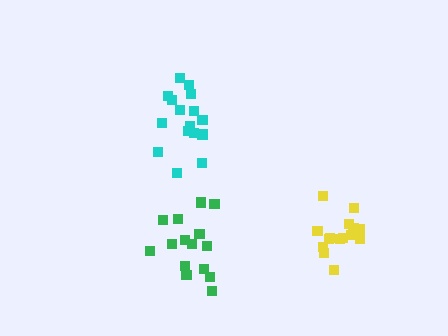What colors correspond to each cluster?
The clusters are colored: yellow, green, cyan.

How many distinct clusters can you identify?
There are 3 distinct clusters.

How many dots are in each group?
Group 1: 16 dots, Group 2: 15 dots, Group 3: 17 dots (48 total).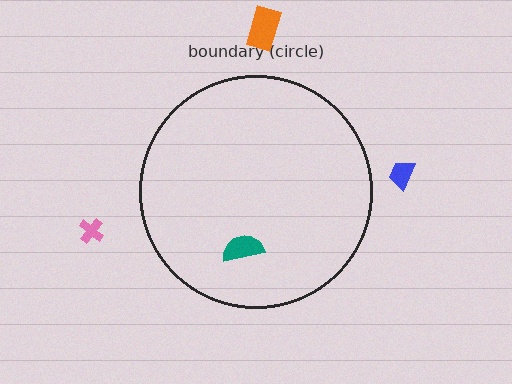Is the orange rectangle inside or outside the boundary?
Outside.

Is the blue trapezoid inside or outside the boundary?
Outside.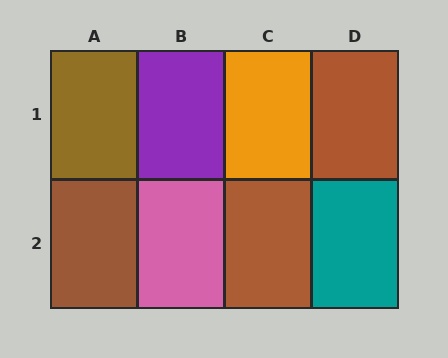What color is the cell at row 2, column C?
Brown.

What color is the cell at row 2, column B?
Pink.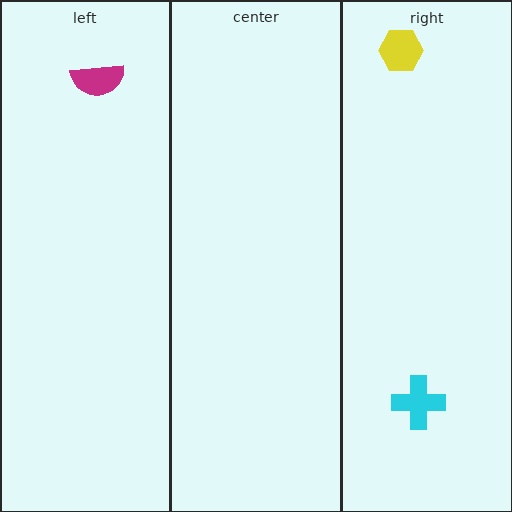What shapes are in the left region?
The magenta semicircle.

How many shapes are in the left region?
1.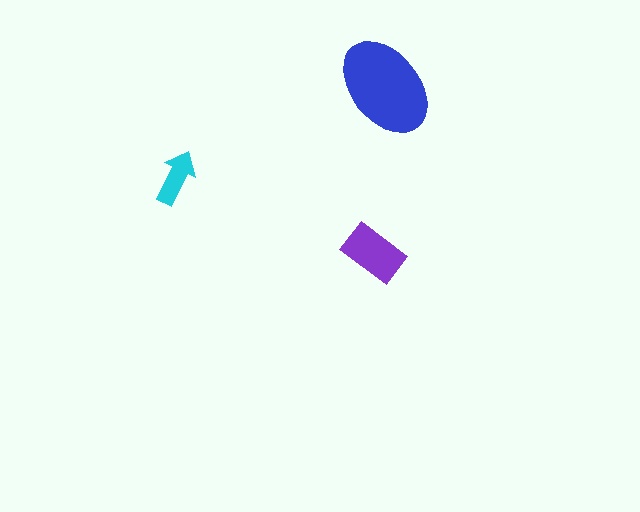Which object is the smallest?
The cyan arrow.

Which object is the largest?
The blue ellipse.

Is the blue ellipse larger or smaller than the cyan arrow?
Larger.